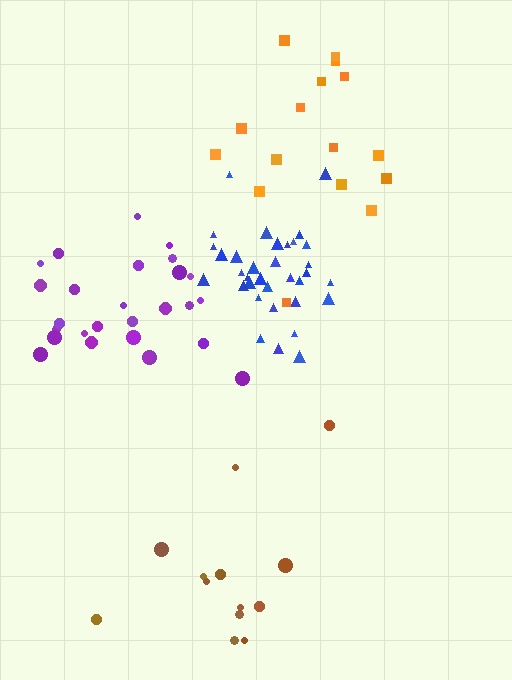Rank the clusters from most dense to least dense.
blue, purple, orange, brown.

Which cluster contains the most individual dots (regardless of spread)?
Blue (34).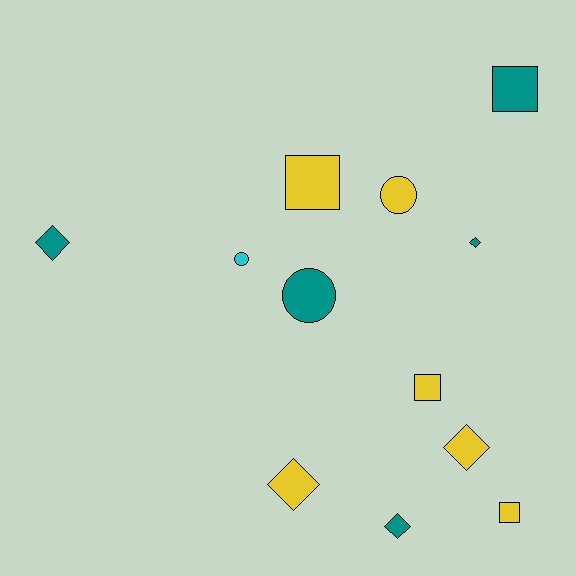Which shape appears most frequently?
Diamond, with 5 objects.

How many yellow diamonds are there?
There are 2 yellow diamonds.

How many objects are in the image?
There are 12 objects.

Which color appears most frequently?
Yellow, with 6 objects.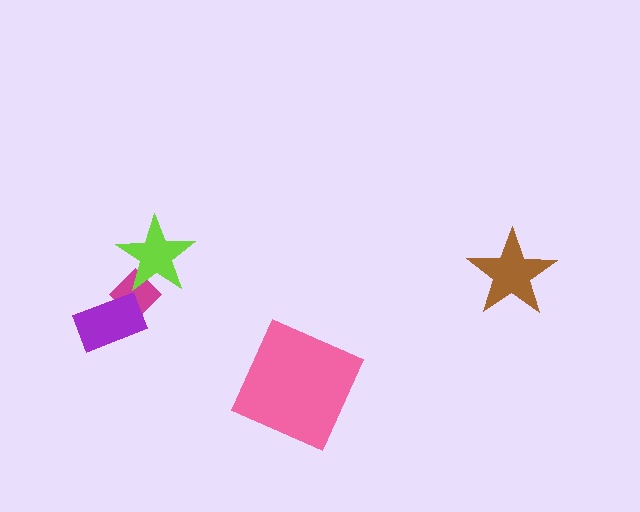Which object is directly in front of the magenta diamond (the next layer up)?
The lime star is directly in front of the magenta diamond.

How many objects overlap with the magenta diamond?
2 objects overlap with the magenta diamond.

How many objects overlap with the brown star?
0 objects overlap with the brown star.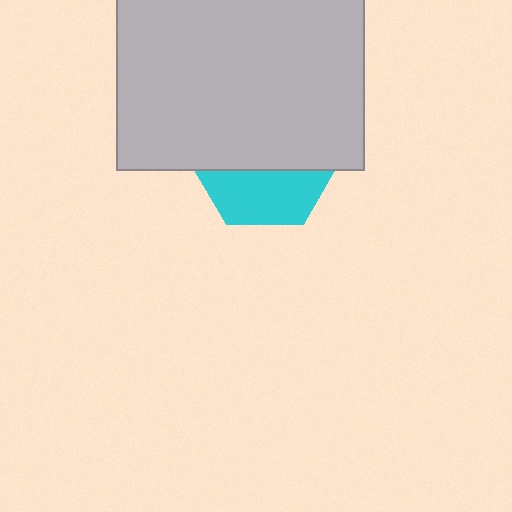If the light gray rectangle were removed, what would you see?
You would see the complete cyan hexagon.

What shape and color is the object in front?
The object in front is a light gray rectangle.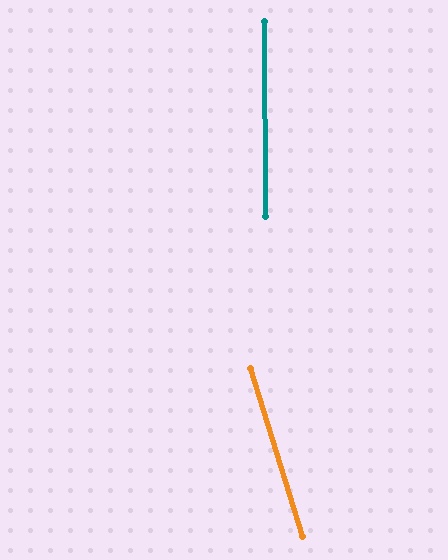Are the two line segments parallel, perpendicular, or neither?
Neither parallel nor perpendicular — they differ by about 17°.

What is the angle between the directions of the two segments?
Approximately 17 degrees.